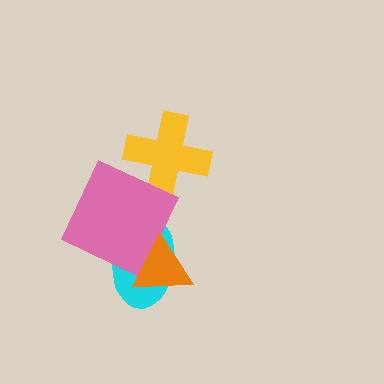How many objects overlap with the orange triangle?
2 objects overlap with the orange triangle.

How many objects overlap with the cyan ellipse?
2 objects overlap with the cyan ellipse.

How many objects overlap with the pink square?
2 objects overlap with the pink square.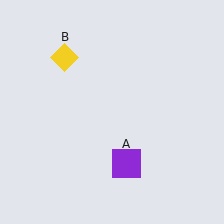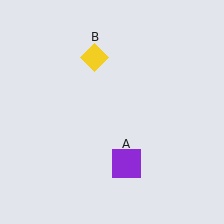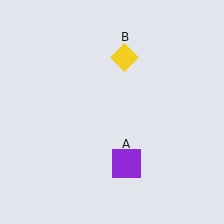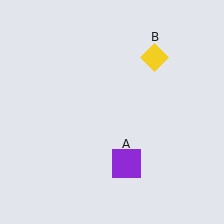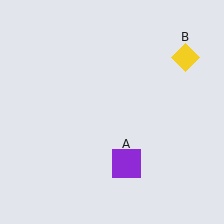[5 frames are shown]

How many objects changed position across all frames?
1 object changed position: yellow diamond (object B).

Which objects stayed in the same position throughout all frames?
Purple square (object A) remained stationary.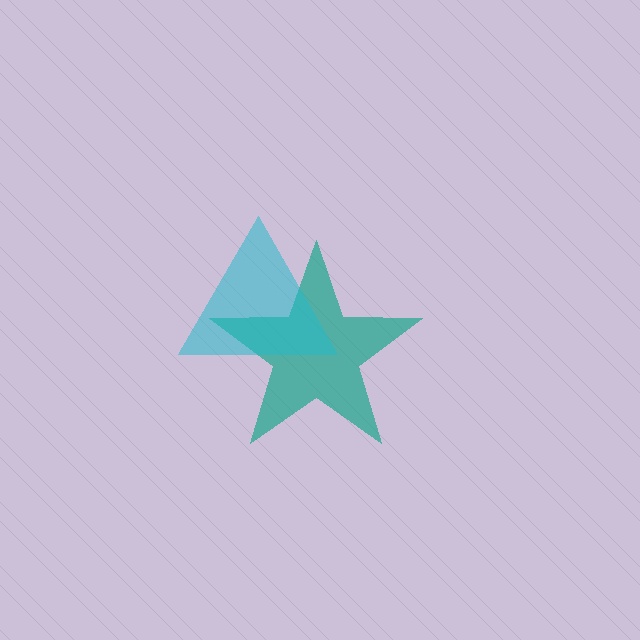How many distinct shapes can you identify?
There are 2 distinct shapes: a teal star, a cyan triangle.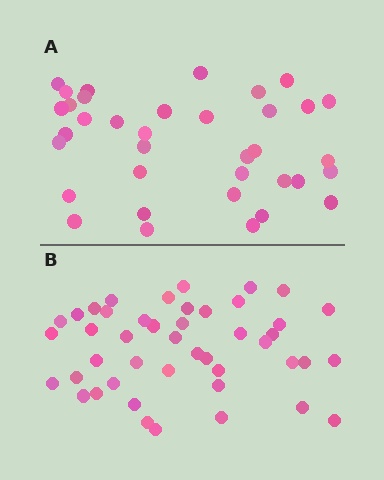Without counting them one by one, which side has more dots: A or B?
Region B (the bottom region) has more dots.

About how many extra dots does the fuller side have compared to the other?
Region B has roughly 8 or so more dots than region A.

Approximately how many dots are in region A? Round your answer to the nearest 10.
About 40 dots. (The exact count is 36, which rounds to 40.)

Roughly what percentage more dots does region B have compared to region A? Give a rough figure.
About 25% more.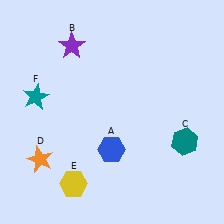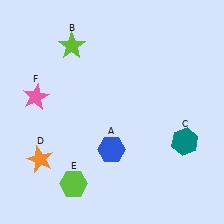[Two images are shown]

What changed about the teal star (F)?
In Image 1, F is teal. In Image 2, it changed to pink.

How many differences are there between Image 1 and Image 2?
There are 3 differences between the two images.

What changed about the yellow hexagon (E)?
In Image 1, E is yellow. In Image 2, it changed to lime.